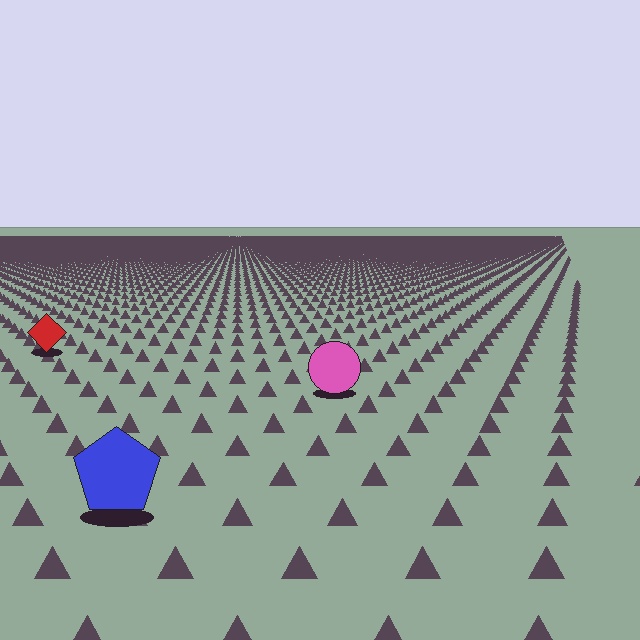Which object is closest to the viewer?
The blue pentagon is closest. The texture marks near it are larger and more spread out.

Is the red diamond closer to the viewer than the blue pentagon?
No. The blue pentagon is closer — you can tell from the texture gradient: the ground texture is coarser near it.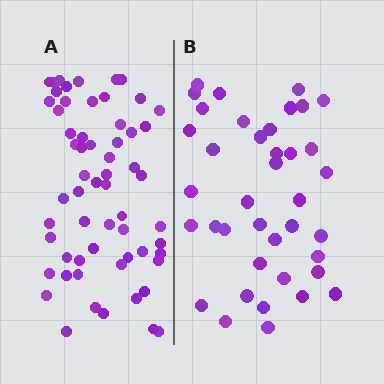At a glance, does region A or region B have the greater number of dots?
Region A (the left region) has more dots.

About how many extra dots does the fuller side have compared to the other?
Region A has approximately 20 more dots than region B.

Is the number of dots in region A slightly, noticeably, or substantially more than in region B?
Region A has substantially more. The ratio is roughly 1.5 to 1.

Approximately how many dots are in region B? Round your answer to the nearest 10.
About 40 dots. (The exact count is 39, which rounds to 40.)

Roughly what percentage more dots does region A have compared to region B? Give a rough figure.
About 55% more.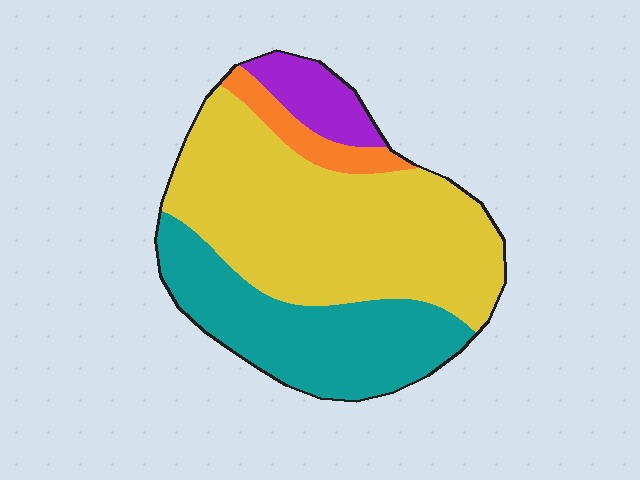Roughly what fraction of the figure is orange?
Orange covers around 5% of the figure.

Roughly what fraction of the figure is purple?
Purple covers roughly 10% of the figure.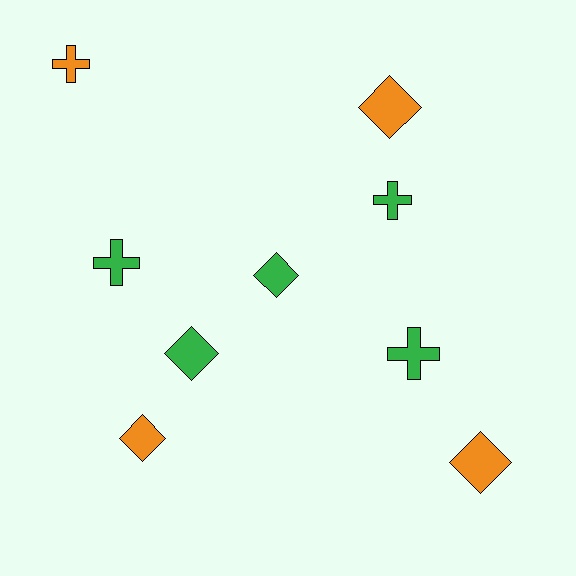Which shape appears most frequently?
Diamond, with 5 objects.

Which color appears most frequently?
Green, with 5 objects.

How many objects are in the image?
There are 9 objects.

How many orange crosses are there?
There is 1 orange cross.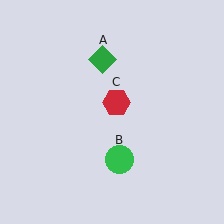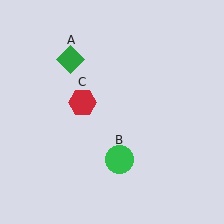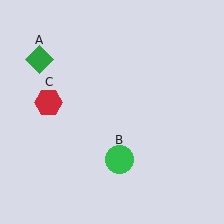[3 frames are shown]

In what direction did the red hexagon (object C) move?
The red hexagon (object C) moved left.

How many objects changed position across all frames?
2 objects changed position: green diamond (object A), red hexagon (object C).